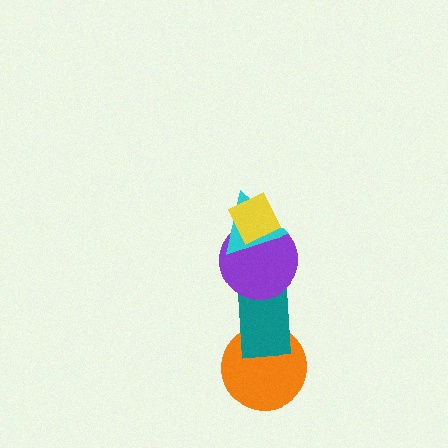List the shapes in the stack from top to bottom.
From top to bottom: the yellow diamond, the cyan triangle, the purple circle, the teal rectangle, the orange circle.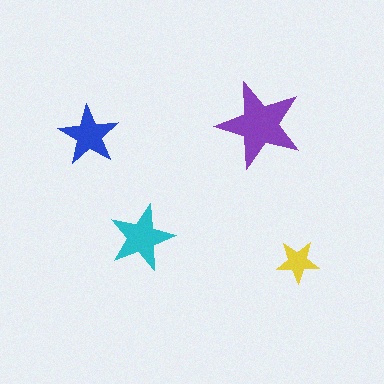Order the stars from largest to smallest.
the purple one, the cyan one, the blue one, the yellow one.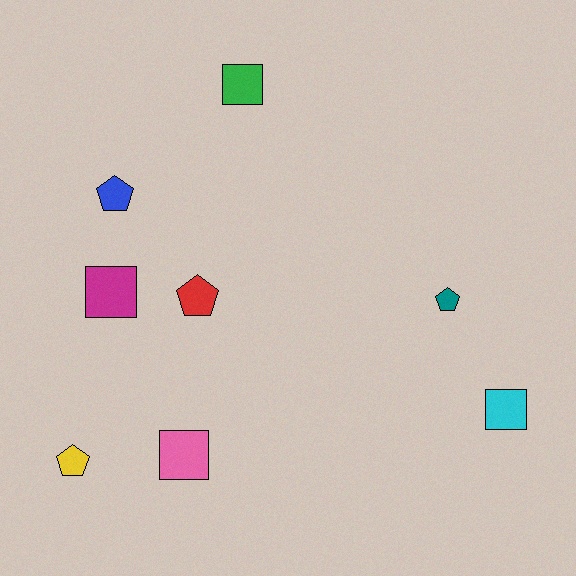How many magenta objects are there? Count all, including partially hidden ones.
There is 1 magenta object.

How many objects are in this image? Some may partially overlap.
There are 8 objects.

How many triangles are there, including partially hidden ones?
There are no triangles.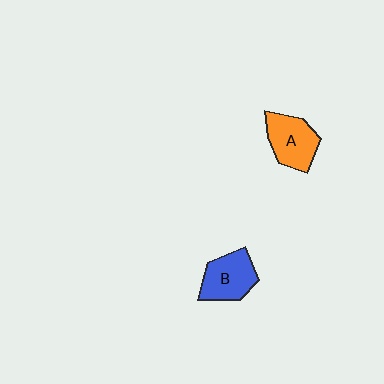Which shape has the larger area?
Shape A (orange).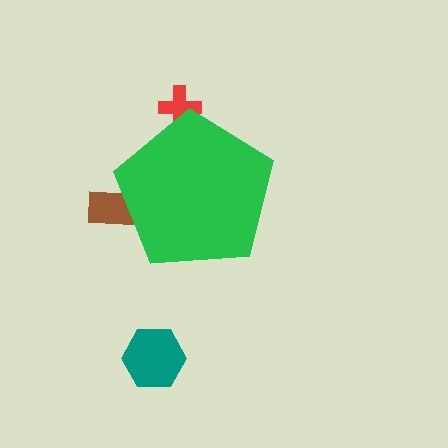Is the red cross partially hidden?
Yes, the red cross is partially hidden behind the green pentagon.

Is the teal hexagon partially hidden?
No, the teal hexagon is fully visible.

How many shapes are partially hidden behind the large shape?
2 shapes are partially hidden.